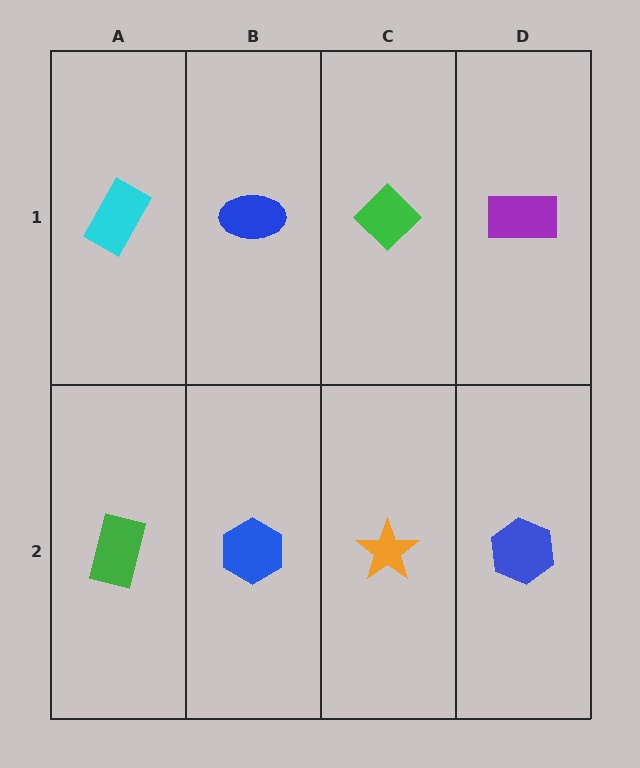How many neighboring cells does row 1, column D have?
2.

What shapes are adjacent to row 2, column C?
A green diamond (row 1, column C), a blue hexagon (row 2, column B), a blue hexagon (row 2, column D).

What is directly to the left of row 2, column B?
A green rectangle.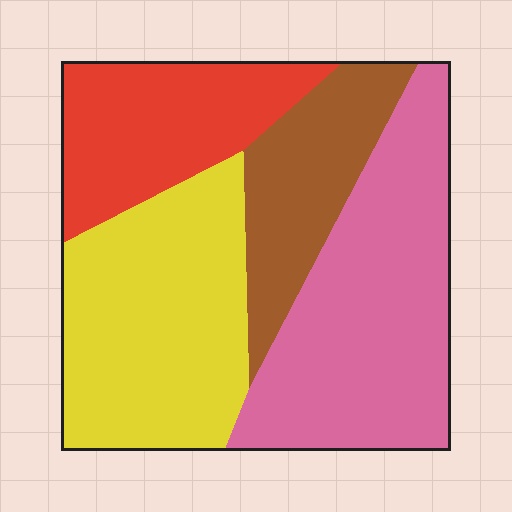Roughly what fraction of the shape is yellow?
Yellow takes up about one third (1/3) of the shape.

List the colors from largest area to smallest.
From largest to smallest: pink, yellow, red, brown.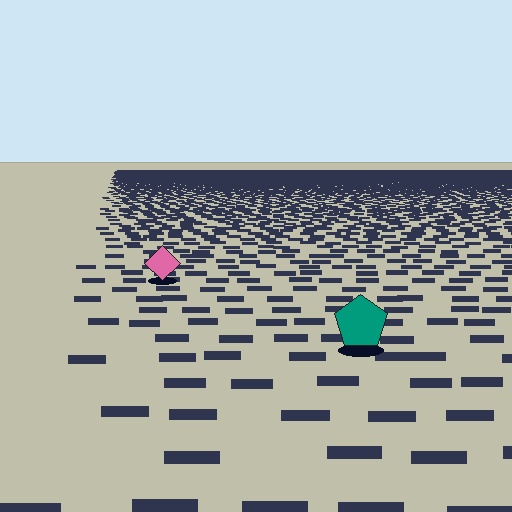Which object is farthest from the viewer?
The pink diamond is farthest from the viewer. It appears smaller and the ground texture around it is denser.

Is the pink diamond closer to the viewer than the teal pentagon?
No. The teal pentagon is closer — you can tell from the texture gradient: the ground texture is coarser near it.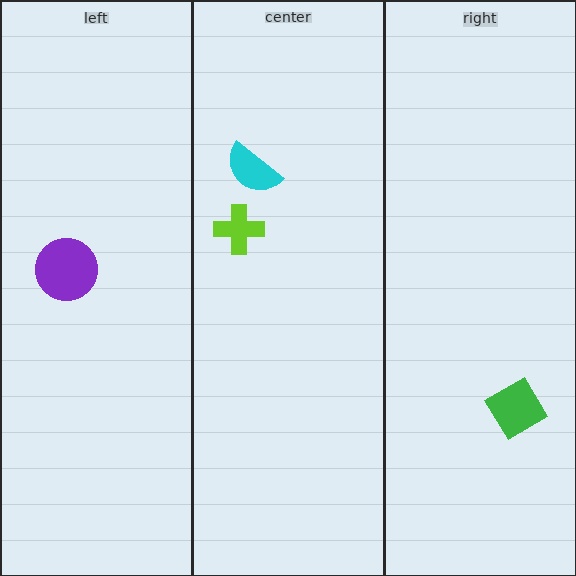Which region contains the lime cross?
The center region.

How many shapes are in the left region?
1.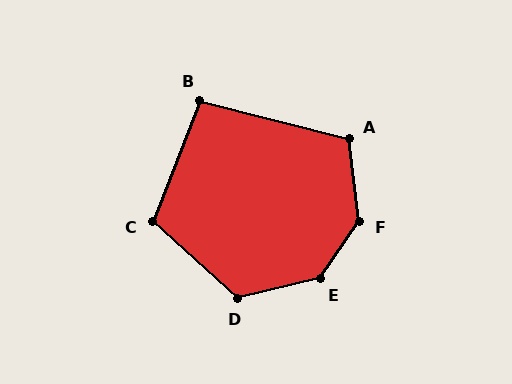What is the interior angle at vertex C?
Approximately 111 degrees (obtuse).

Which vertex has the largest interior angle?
F, at approximately 139 degrees.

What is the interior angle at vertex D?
Approximately 125 degrees (obtuse).